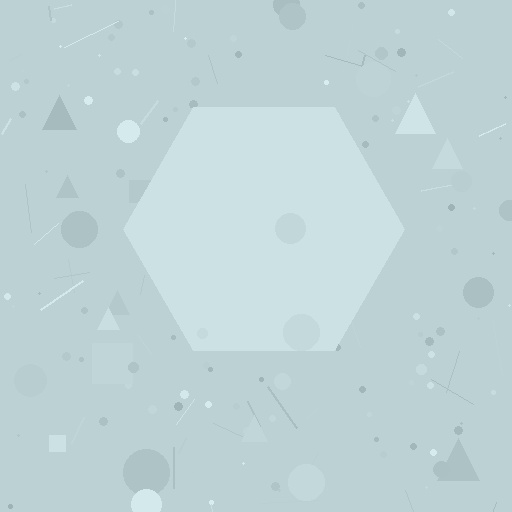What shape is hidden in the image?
A hexagon is hidden in the image.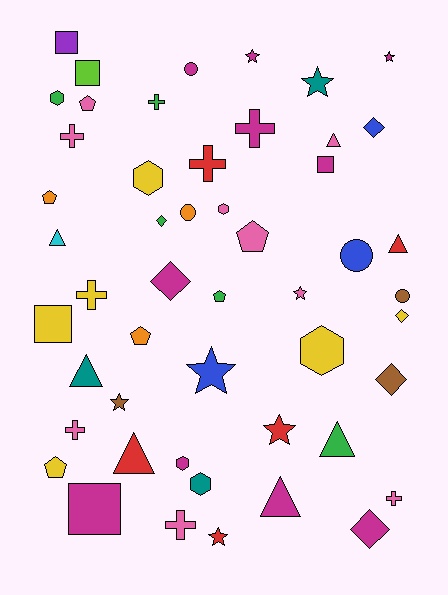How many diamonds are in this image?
There are 6 diamonds.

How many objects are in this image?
There are 50 objects.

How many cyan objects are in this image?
There is 1 cyan object.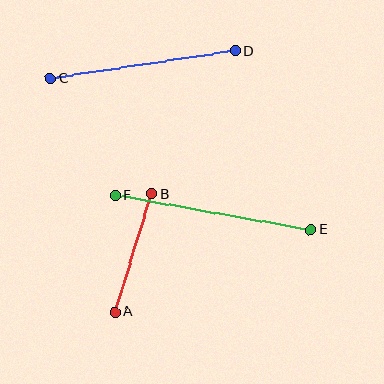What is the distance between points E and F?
The distance is approximately 198 pixels.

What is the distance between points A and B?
The distance is approximately 124 pixels.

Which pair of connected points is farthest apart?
Points E and F are farthest apart.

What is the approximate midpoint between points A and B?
The midpoint is at approximately (133, 253) pixels.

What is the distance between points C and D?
The distance is approximately 187 pixels.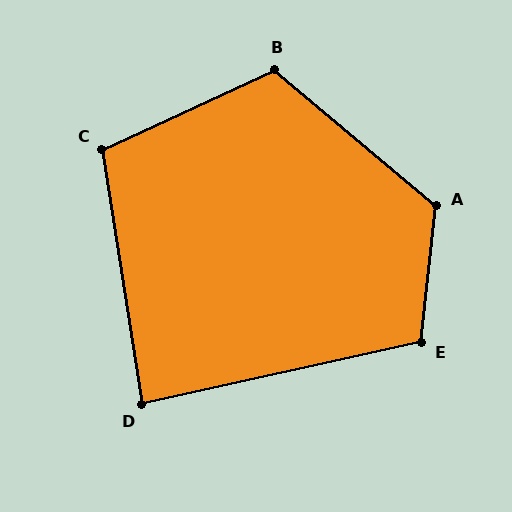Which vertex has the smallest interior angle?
D, at approximately 86 degrees.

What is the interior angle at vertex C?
Approximately 106 degrees (obtuse).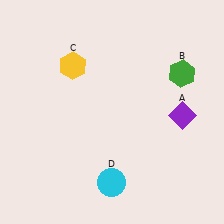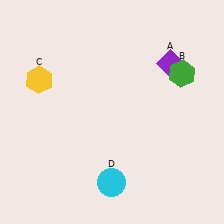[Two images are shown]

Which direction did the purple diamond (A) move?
The purple diamond (A) moved up.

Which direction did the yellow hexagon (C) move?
The yellow hexagon (C) moved left.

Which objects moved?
The objects that moved are: the purple diamond (A), the yellow hexagon (C).